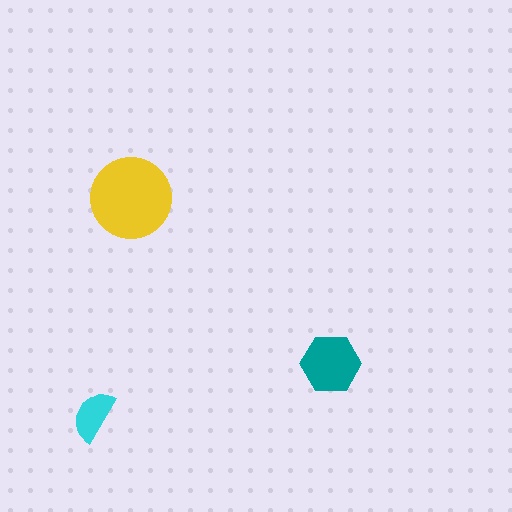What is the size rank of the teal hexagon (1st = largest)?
2nd.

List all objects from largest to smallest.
The yellow circle, the teal hexagon, the cyan semicircle.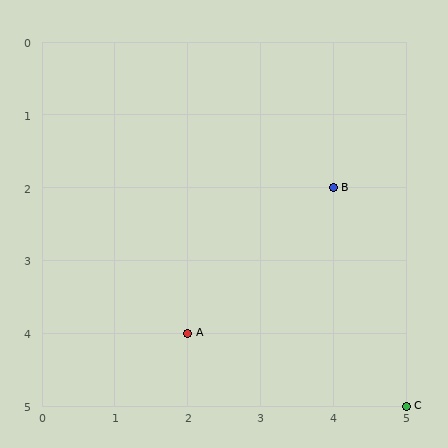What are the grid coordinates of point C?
Point C is at grid coordinates (5, 5).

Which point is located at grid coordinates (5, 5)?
Point C is at (5, 5).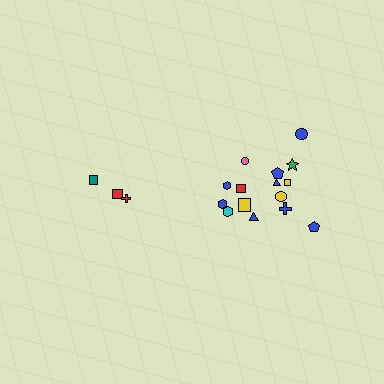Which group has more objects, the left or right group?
The right group.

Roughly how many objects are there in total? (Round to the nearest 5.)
Roughly 20 objects in total.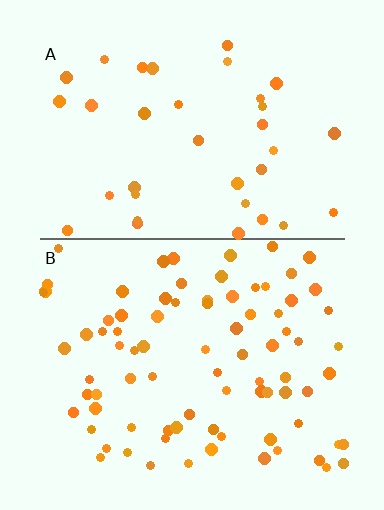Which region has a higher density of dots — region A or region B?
B (the bottom).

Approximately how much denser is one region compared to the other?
Approximately 2.3× — region B over region A.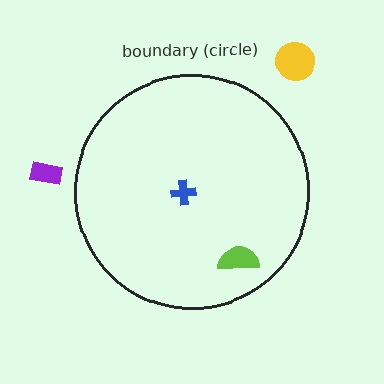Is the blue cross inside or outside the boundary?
Inside.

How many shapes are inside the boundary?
2 inside, 2 outside.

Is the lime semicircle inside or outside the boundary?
Inside.